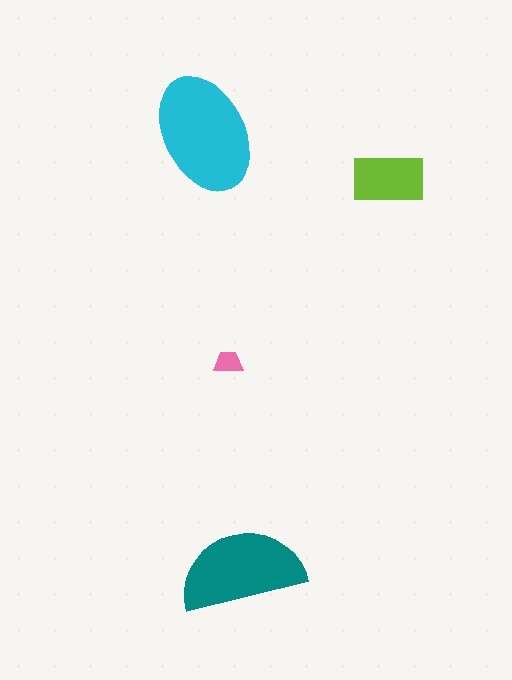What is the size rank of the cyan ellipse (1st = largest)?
1st.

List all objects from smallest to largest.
The pink trapezoid, the lime rectangle, the teal semicircle, the cyan ellipse.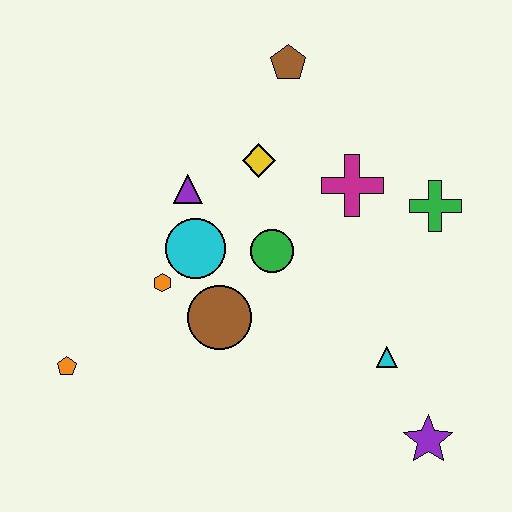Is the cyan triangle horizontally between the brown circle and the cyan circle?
No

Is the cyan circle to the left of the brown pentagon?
Yes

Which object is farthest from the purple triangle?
The purple star is farthest from the purple triangle.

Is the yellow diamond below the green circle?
No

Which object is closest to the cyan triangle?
The purple star is closest to the cyan triangle.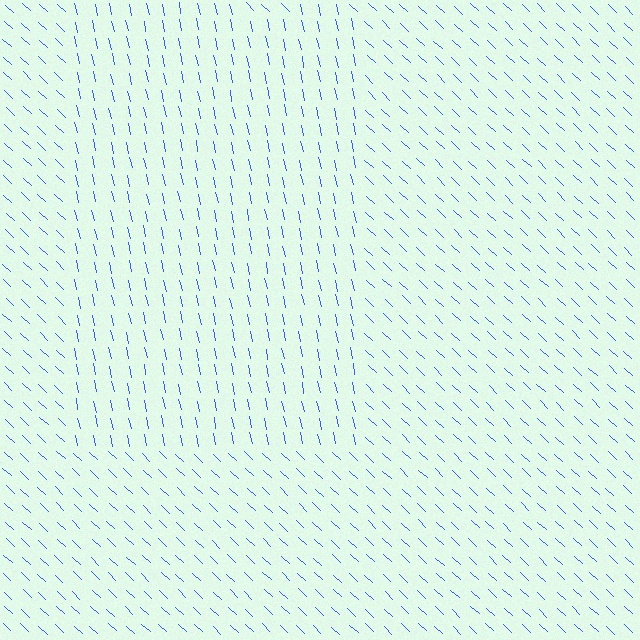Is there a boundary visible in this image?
Yes, there is a texture boundary formed by a change in line orientation.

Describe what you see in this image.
The image is filled with small blue line segments. A rectangle region in the image has lines oriented differently from the surrounding lines, creating a visible texture boundary.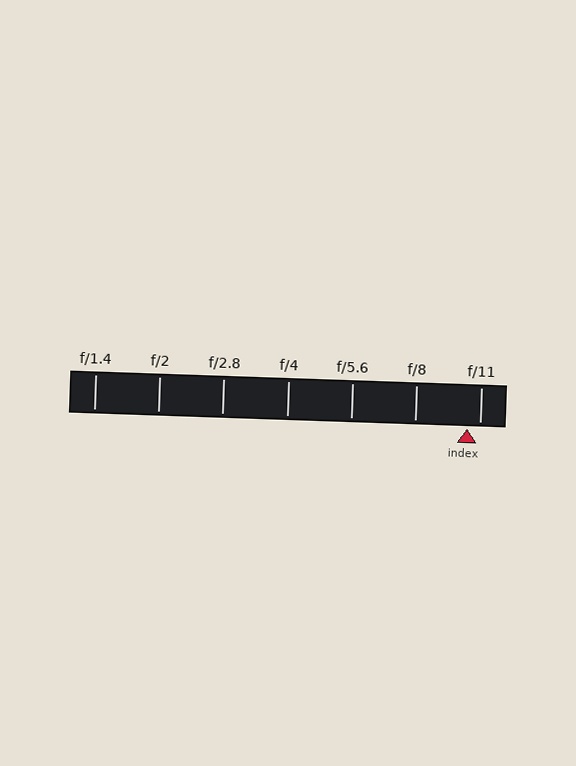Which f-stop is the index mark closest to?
The index mark is closest to f/11.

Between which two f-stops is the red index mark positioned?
The index mark is between f/8 and f/11.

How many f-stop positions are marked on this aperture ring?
There are 7 f-stop positions marked.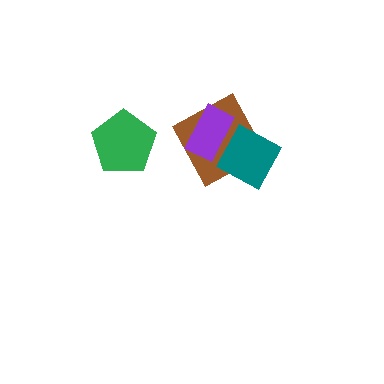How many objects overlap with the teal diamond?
2 objects overlap with the teal diamond.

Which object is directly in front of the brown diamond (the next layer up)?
The teal diamond is directly in front of the brown diamond.